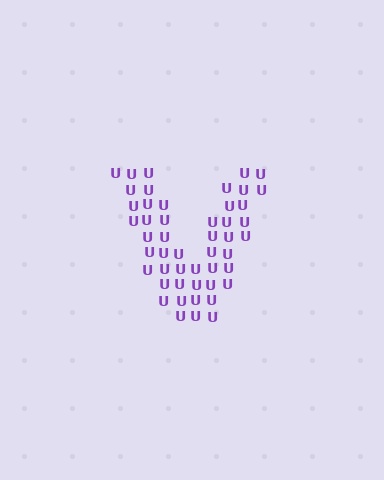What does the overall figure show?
The overall figure shows the letter V.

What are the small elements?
The small elements are letter U's.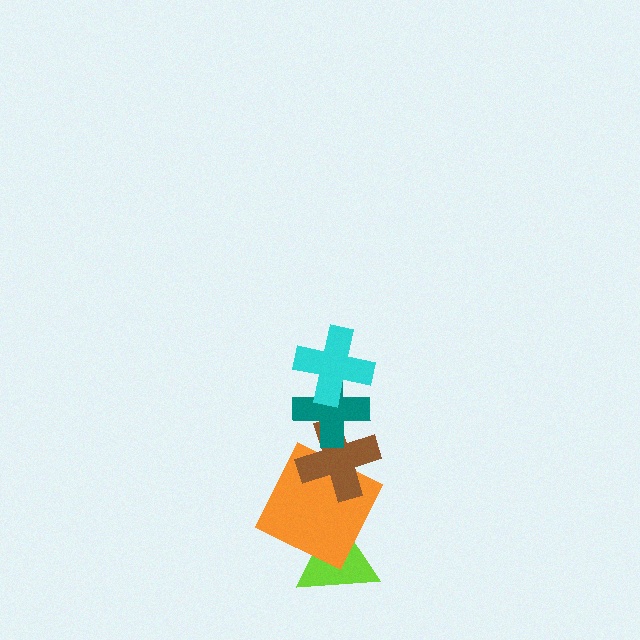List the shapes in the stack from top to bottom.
From top to bottom: the cyan cross, the teal cross, the brown cross, the orange square, the lime triangle.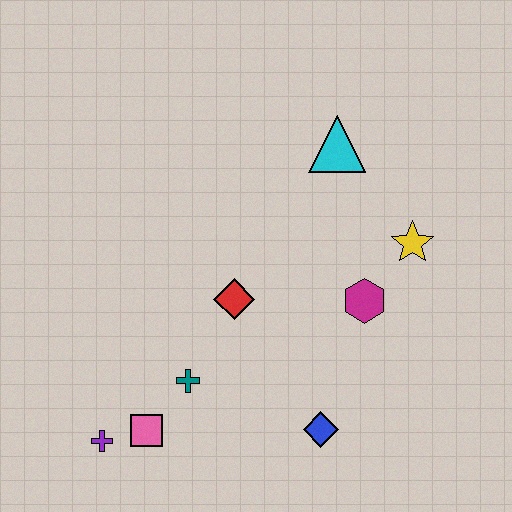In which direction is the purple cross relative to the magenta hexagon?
The purple cross is to the left of the magenta hexagon.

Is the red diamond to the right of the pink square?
Yes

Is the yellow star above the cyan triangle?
No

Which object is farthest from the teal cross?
The cyan triangle is farthest from the teal cross.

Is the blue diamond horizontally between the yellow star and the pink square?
Yes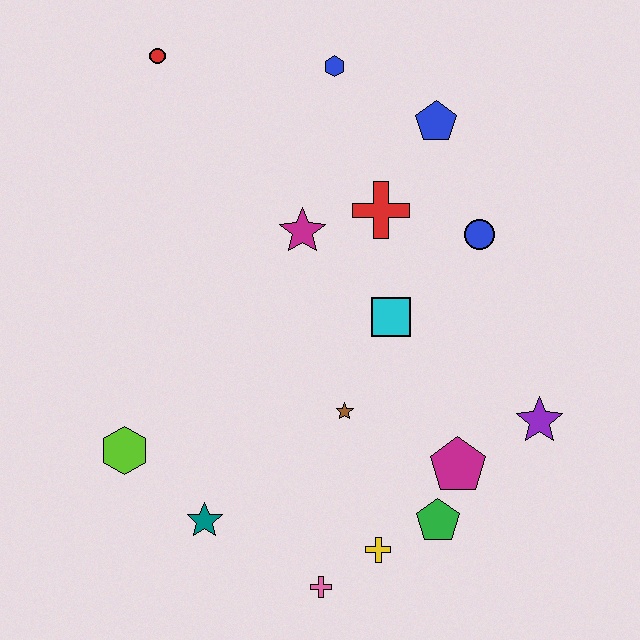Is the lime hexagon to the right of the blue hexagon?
No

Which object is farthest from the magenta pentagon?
The red circle is farthest from the magenta pentagon.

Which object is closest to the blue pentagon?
The red cross is closest to the blue pentagon.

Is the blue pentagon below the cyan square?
No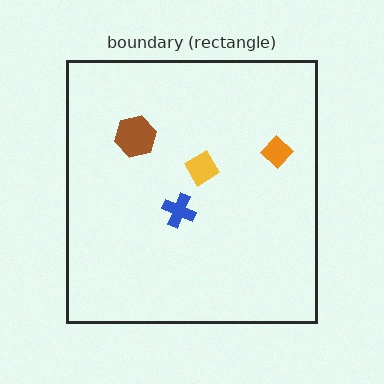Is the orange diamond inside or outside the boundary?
Inside.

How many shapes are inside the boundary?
4 inside, 0 outside.